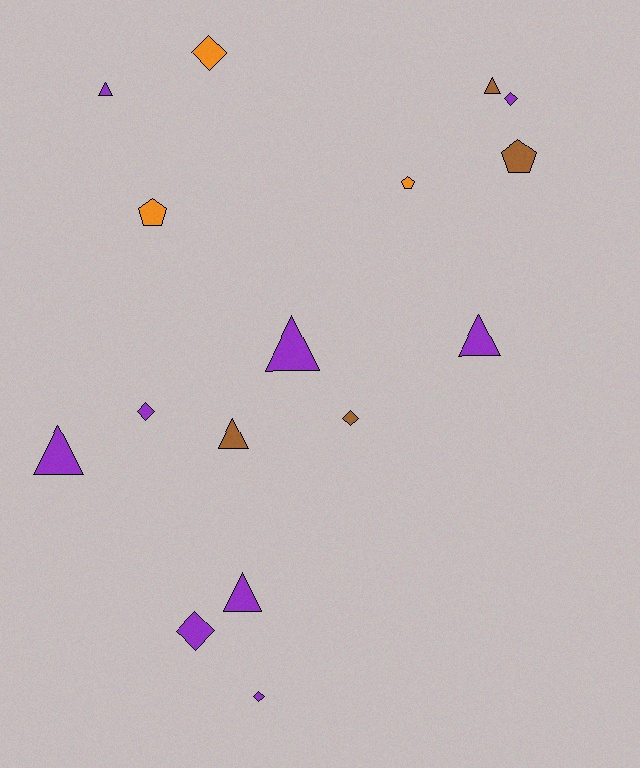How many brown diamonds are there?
There is 1 brown diamond.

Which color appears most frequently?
Purple, with 9 objects.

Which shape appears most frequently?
Triangle, with 7 objects.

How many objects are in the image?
There are 16 objects.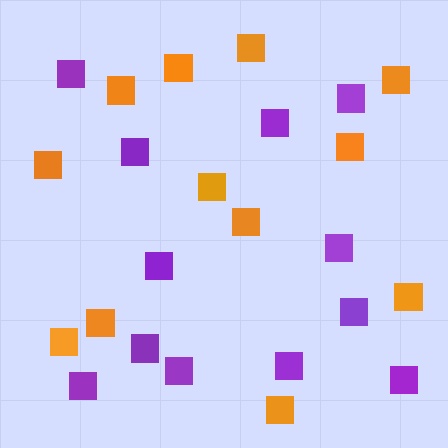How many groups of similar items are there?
There are 2 groups: one group of orange squares (12) and one group of purple squares (12).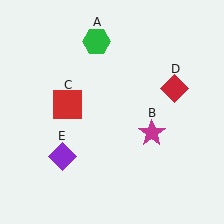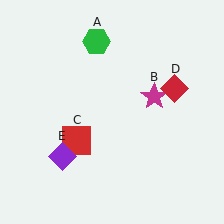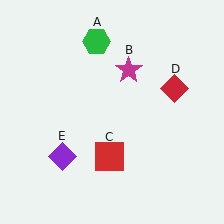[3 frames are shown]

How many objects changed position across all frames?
2 objects changed position: magenta star (object B), red square (object C).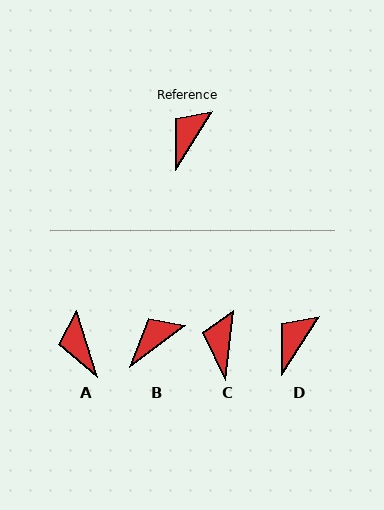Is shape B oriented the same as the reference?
No, it is off by about 21 degrees.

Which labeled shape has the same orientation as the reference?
D.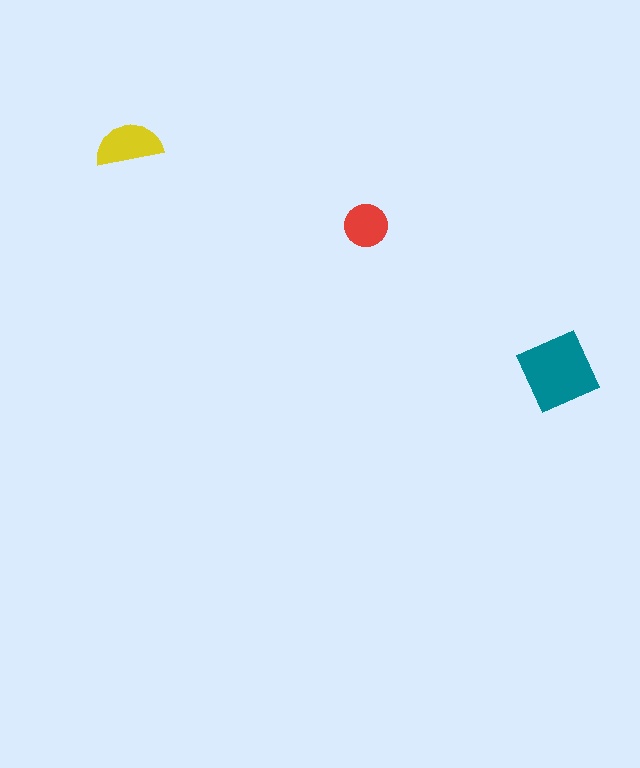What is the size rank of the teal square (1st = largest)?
1st.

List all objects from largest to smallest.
The teal square, the yellow semicircle, the red circle.